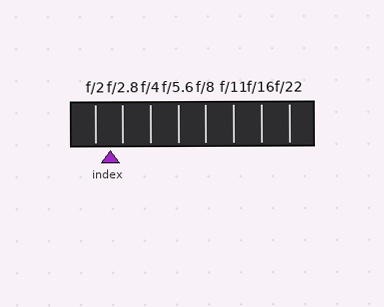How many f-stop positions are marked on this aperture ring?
There are 8 f-stop positions marked.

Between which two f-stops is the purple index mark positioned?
The index mark is between f/2 and f/2.8.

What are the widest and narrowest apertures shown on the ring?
The widest aperture shown is f/2 and the narrowest is f/22.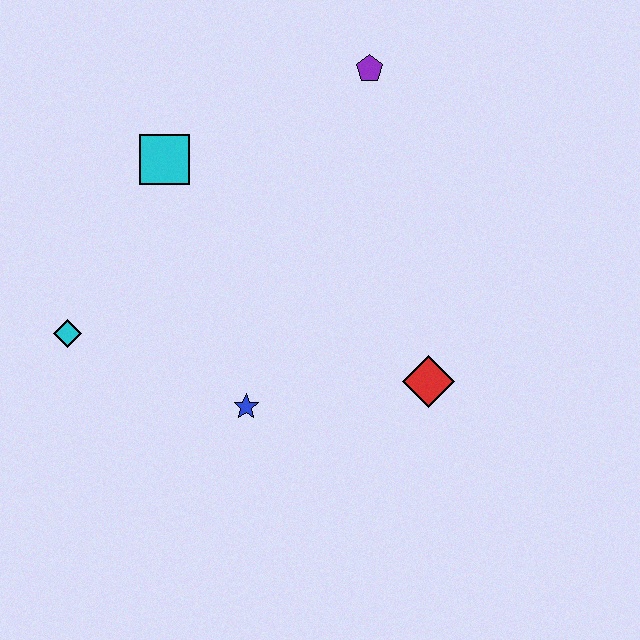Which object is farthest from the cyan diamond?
The purple pentagon is farthest from the cyan diamond.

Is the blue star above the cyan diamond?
No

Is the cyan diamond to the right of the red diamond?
No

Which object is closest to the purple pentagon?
The cyan square is closest to the purple pentagon.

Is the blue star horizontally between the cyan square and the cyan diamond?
No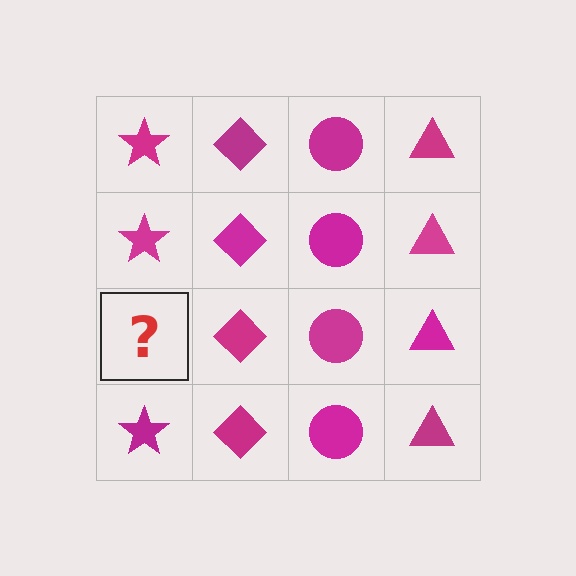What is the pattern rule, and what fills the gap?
The rule is that each column has a consistent shape. The gap should be filled with a magenta star.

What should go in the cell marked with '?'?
The missing cell should contain a magenta star.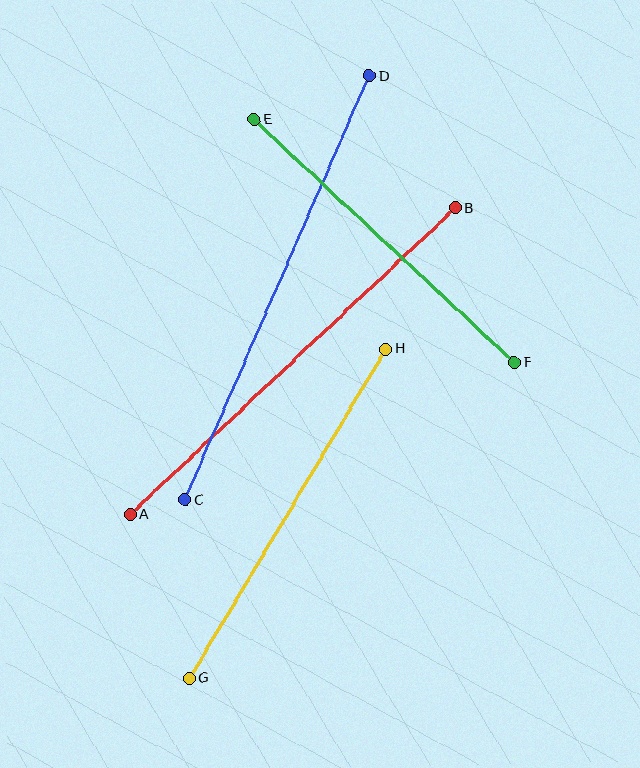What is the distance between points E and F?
The distance is approximately 355 pixels.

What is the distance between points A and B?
The distance is approximately 447 pixels.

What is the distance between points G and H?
The distance is approximately 383 pixels.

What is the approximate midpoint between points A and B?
The midpoint is at approximately (293, 361) pixels.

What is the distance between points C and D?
The distance is approximately 462 pixels.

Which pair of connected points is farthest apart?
Points C and D are farthest apart.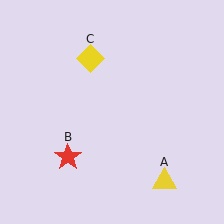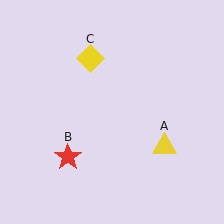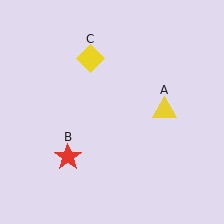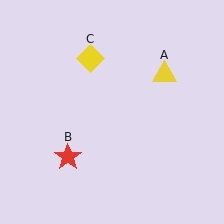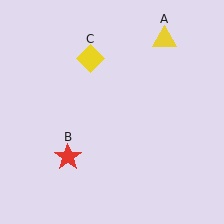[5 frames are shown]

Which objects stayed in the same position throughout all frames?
Red star (object B) and yellow diamond (object C) remained stationary.